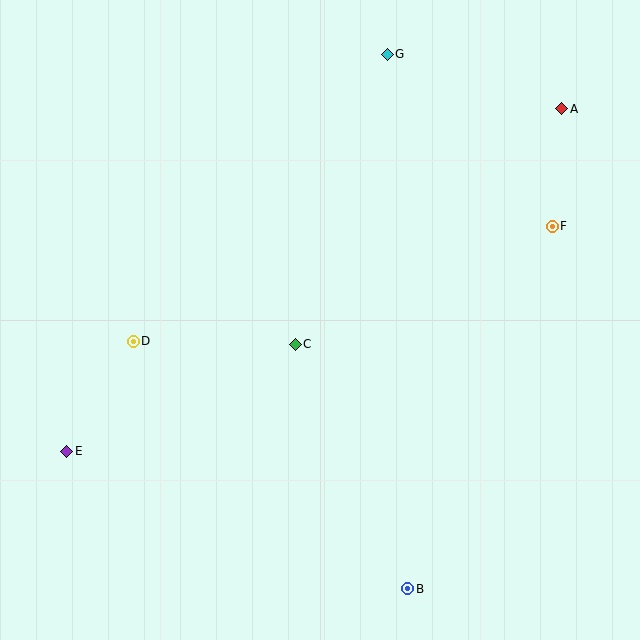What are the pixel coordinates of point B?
Point B is at (408, 589).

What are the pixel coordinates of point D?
Point D is at (133, 341).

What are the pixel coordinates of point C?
Point C is at (295, 344).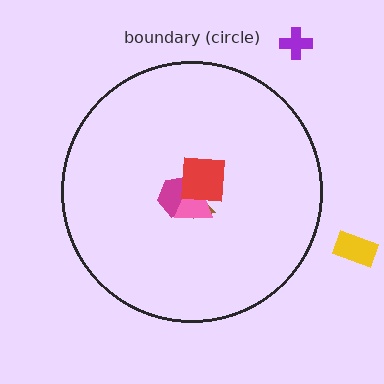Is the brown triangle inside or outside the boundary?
Inside.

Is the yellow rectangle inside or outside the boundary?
Outside.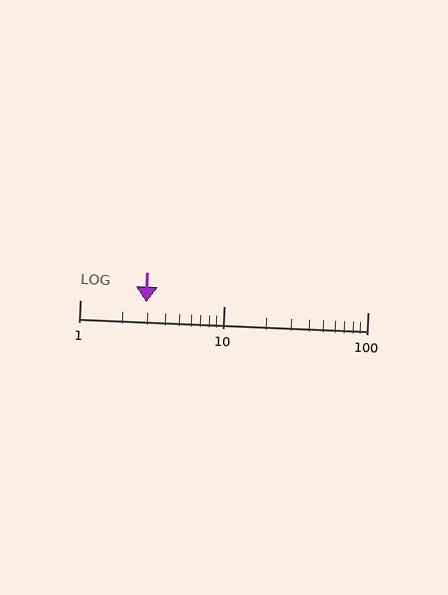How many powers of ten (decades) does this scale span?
The scale spans 2 decades, from 1 to 100.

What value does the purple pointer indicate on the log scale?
The pointer indicates approximately 2.9.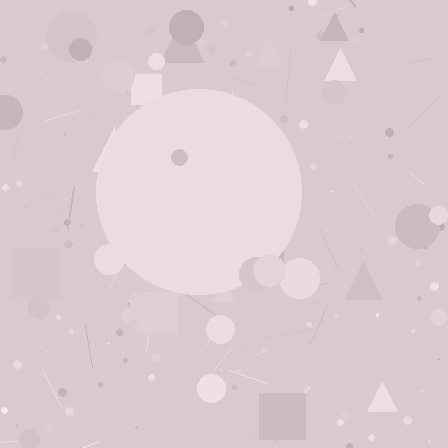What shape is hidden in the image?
A circle is hidden in the image.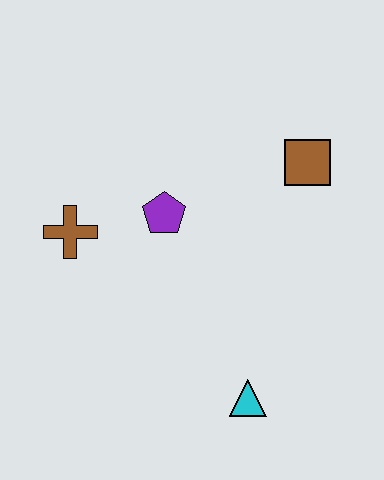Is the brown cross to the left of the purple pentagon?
Yes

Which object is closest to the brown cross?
The purple pentagon is closest to the brown cross.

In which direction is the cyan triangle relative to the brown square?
The cyan triangle is below the brown square.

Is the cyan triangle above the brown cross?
No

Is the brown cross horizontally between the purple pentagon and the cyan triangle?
No